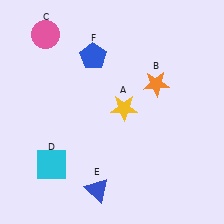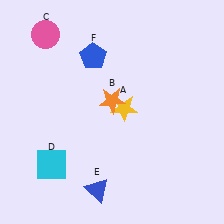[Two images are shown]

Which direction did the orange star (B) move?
The orange star (B) moved left.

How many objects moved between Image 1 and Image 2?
1 object moved between the two images.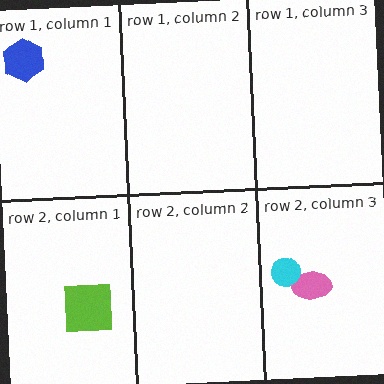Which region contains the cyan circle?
The row 2, column 3 region.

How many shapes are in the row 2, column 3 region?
2.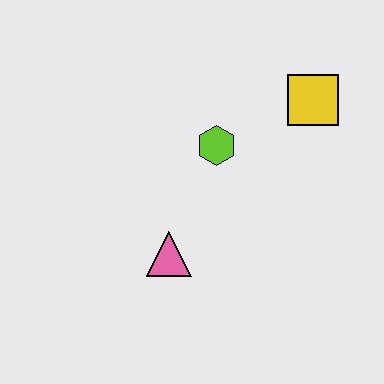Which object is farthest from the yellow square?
The pink triangle is farthest from the yellow square.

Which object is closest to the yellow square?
The lime hexagon is closest to the yellow square.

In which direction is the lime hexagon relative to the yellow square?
The lime hexagon is to the left of the yellow square.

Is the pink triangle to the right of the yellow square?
No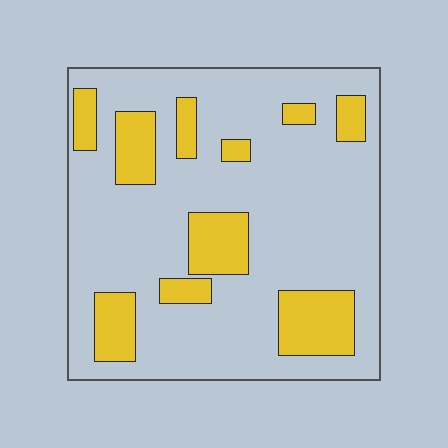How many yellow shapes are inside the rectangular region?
10.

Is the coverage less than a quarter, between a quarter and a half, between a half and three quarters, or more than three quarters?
Less than a quarter.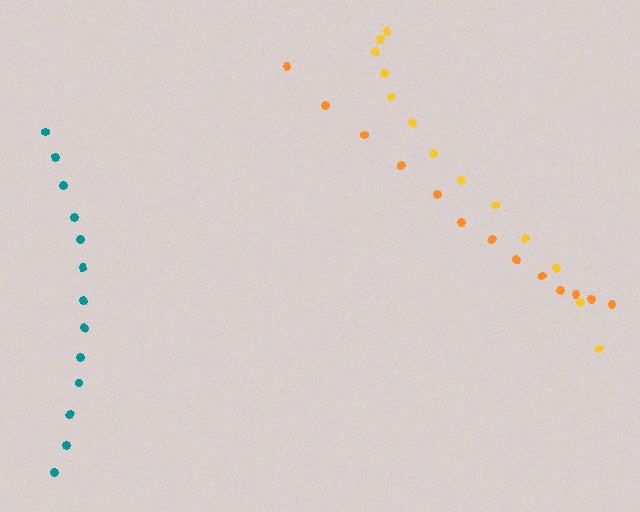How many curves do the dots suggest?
There are 3 distinct paths.